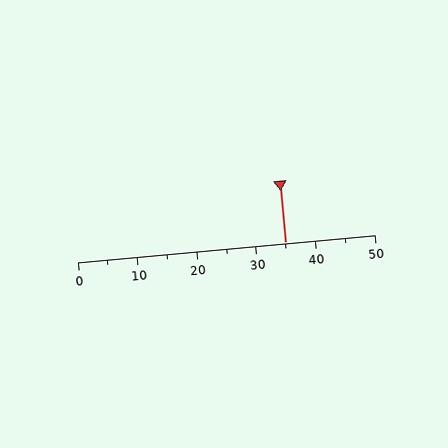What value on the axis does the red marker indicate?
The marker indicates approximately 35.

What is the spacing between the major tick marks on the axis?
The major ticks are spaced 10 apart.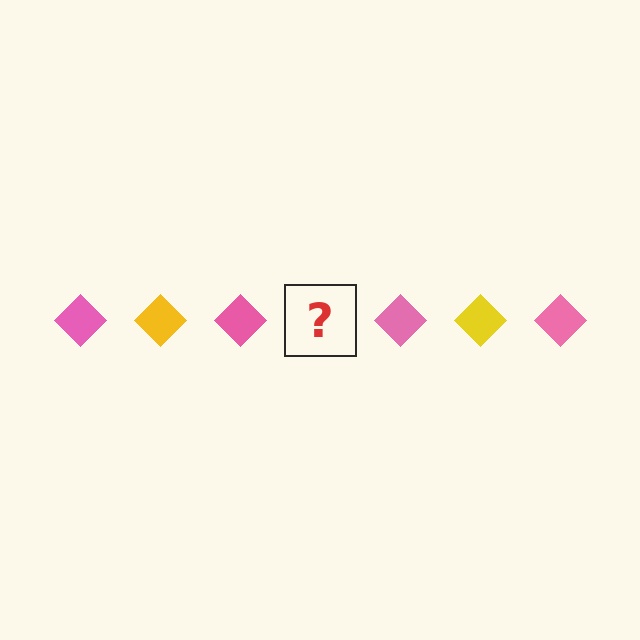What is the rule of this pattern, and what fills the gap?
The rule is that the pattern cycles through pink, yellow diamonds. The gap should be filled with a yellow diamond.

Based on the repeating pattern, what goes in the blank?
The blank should be a yellow diamond.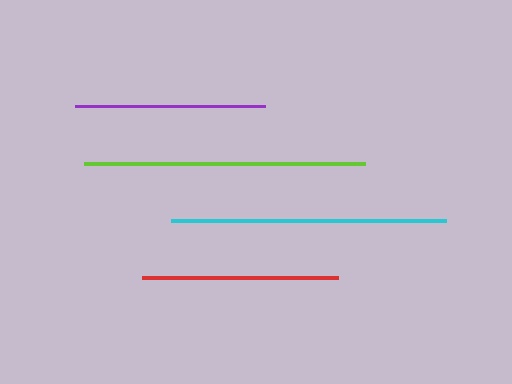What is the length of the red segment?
The red segment is approximately 196 pixels long.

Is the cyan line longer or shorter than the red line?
The cyan line is longer than the red line.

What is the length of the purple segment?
The purple segment is approximately 190 pixels long.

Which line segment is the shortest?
The purple line is the shortest at approximately 190 pixels.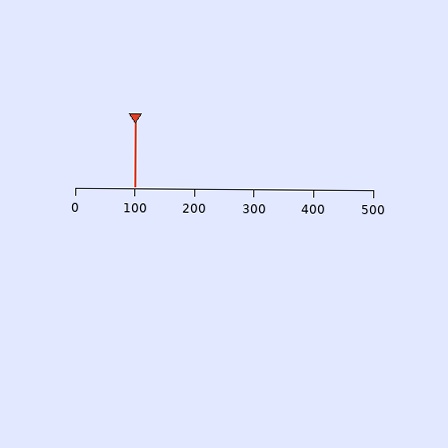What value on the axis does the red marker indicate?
The marker indicates approximately 100.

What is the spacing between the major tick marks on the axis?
The major ticks are spaced 100 apart.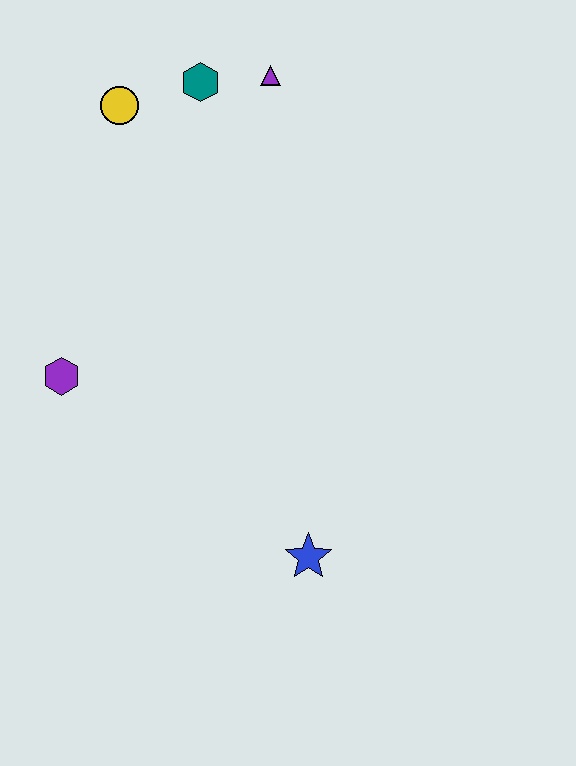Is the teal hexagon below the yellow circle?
No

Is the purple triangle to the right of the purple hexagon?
Yes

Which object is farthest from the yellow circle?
The blue star is farthest from the yellow circle.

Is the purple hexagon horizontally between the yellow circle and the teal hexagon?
No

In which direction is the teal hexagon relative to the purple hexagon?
The teal hexagon is above the purple hexagon.